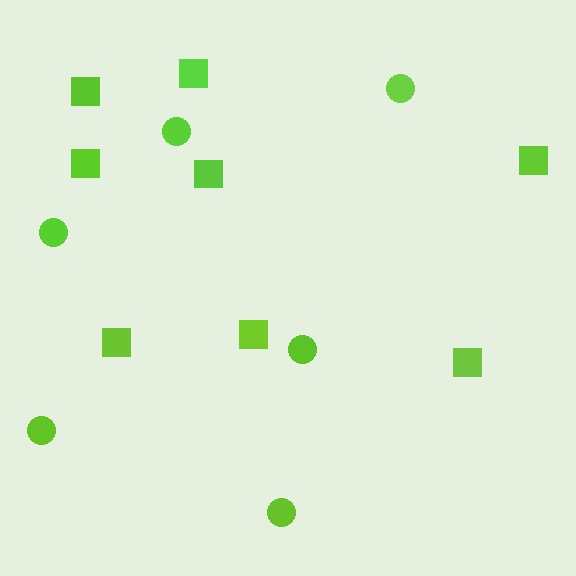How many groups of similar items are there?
There are 2 groups: one group of squares (8) and one group of circles (6).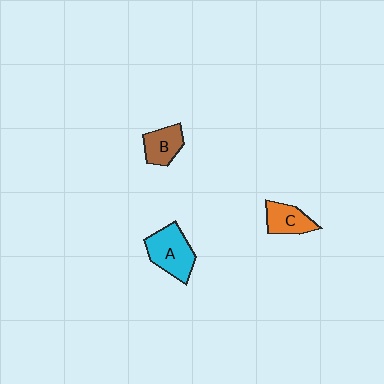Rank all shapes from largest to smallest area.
From largest to smallest: A (cyan), C (orange), B (brown).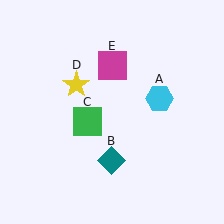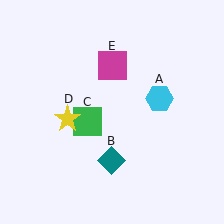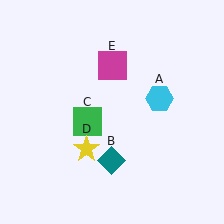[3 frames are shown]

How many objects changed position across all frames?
1 object changed position: yellow star (object D).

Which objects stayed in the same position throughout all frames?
Cyan hexagon (object A) and teal diamond (object B) and green square (object C) and magenta square (object E) remained stationary.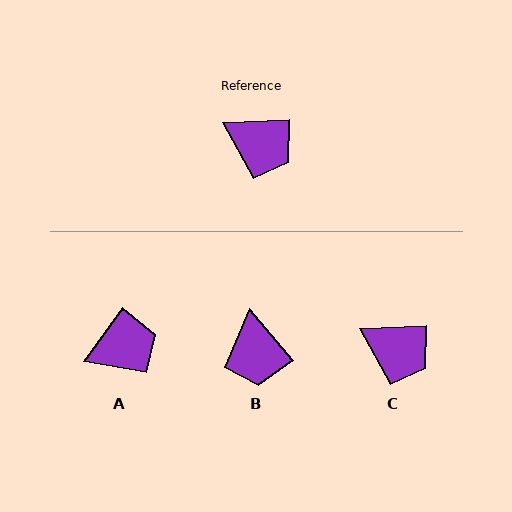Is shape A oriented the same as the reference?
No, it is off by about 52 degrees.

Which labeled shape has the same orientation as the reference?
C.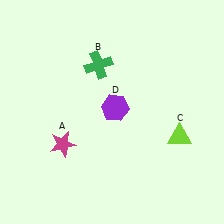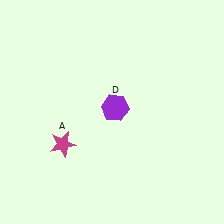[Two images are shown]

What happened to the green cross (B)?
The green cross (B) was removed in Image 2. It was in the top-left area of Image 1.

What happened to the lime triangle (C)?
The lime triangle (C) was removed in Image 2. It was in the bottom-right area of Image 1.